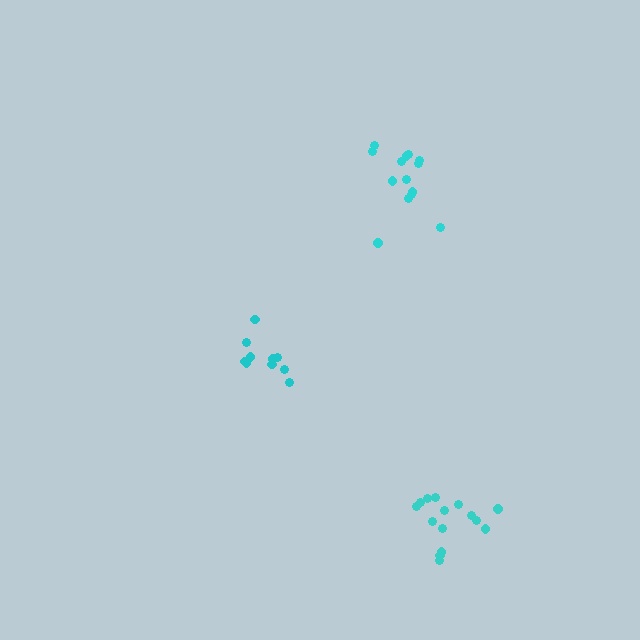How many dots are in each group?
Group 1: 10 dots, Group 2: 14 dots, Group 3: 15 dots (39 total).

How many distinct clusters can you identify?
There are 3 distinct clusters.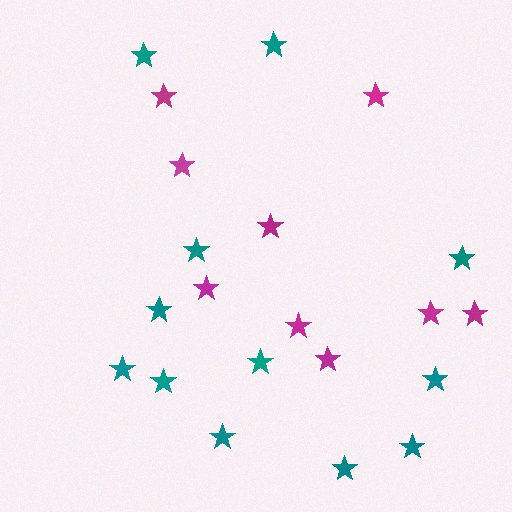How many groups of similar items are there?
There are 2 groups: one group of teal stars (12) and one group of magenta stars (9).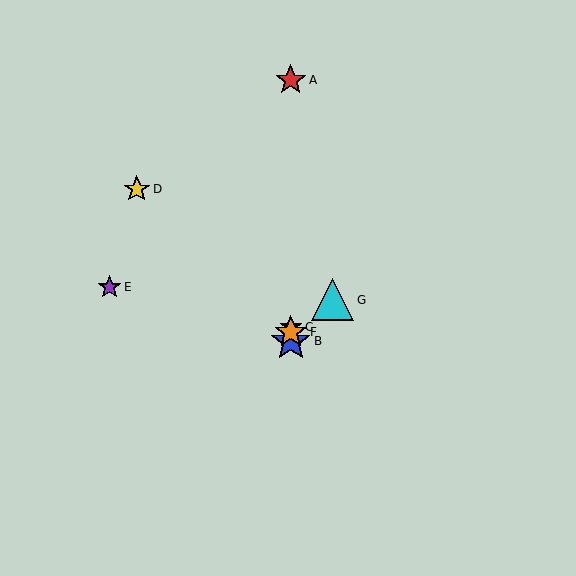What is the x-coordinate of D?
Object D is at x≈137.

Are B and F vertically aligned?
Yes, both are at x≈291.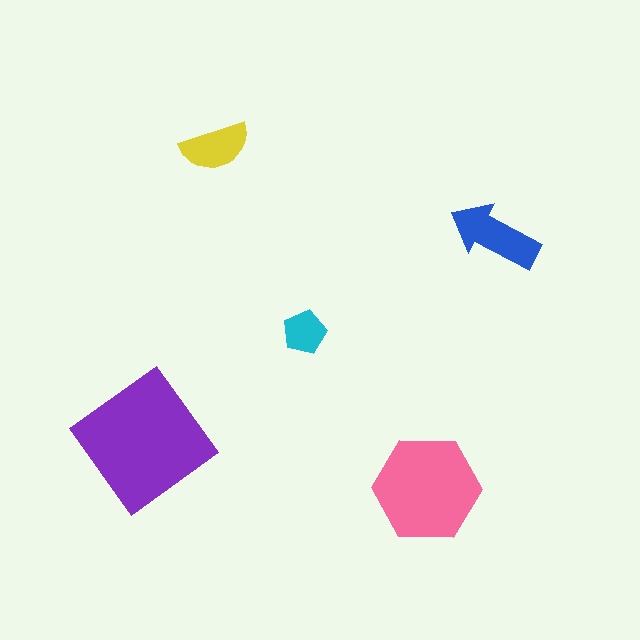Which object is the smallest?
The cyan pentagon.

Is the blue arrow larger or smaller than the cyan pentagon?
Larger.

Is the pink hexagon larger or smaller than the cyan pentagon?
Larger.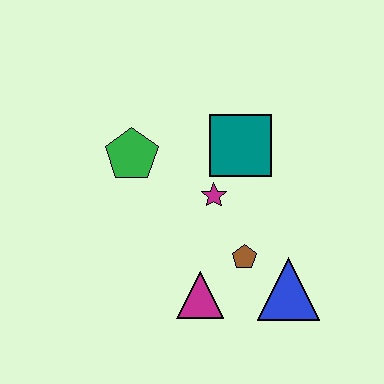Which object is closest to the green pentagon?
The magenta star is closest to the green pentagon.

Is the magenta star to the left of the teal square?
Yes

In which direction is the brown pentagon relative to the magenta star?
The brown pentagon is below the magenta star.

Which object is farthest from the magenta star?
The blue triangle is farthest from the magenta star.